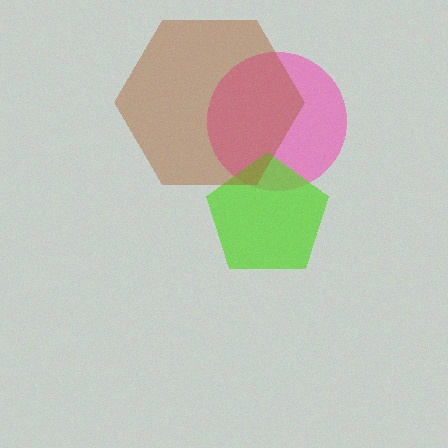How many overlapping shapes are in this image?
There are 3 overlapping shapes in the image.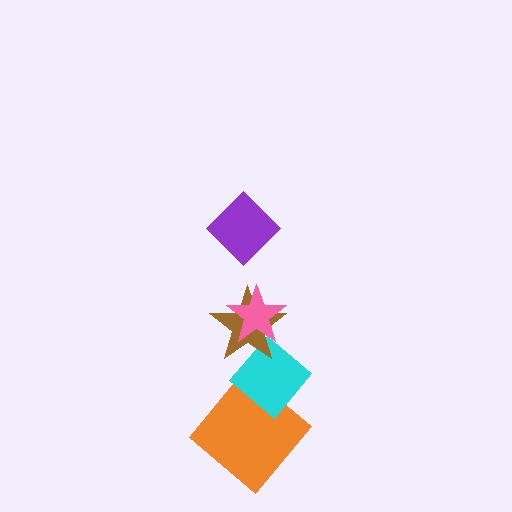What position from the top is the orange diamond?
The orange diamond is 5th from the top.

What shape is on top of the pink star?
The purple diamond is on top of the pink star.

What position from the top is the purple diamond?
The purple diamond is 1st from the top.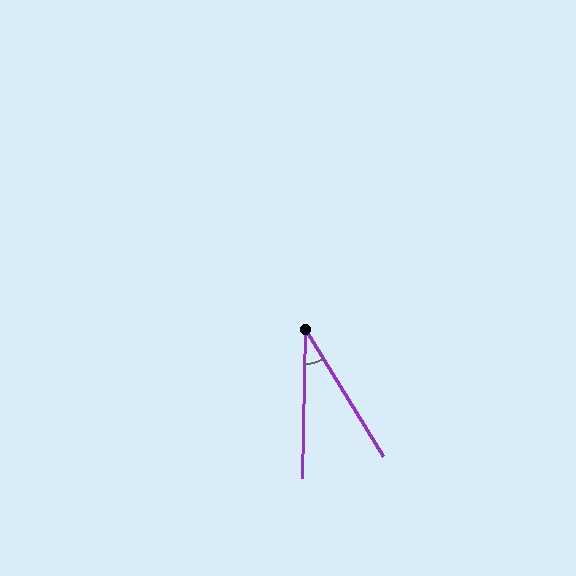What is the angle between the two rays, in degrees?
Approximately 33 degrees.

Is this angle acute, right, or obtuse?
It is acute.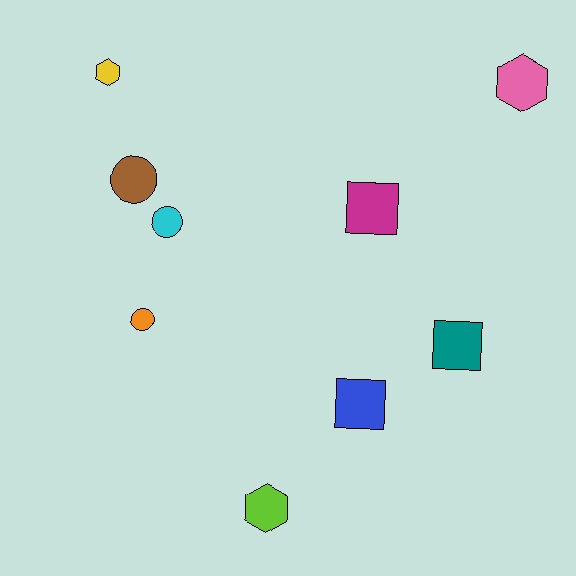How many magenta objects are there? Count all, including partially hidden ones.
There is 1 magenta object.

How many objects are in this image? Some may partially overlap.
There are 9 objects.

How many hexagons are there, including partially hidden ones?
There are 3 hexagons.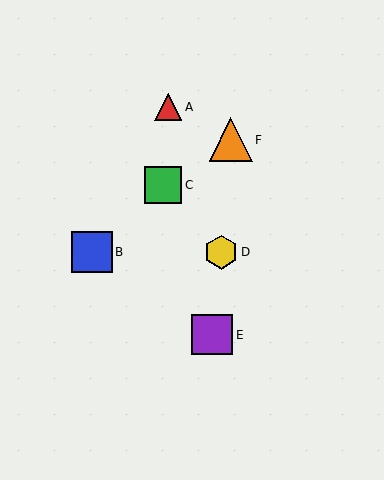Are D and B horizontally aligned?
Yes, both are at y≈252.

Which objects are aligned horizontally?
Objects B, D are aligned horizontally.